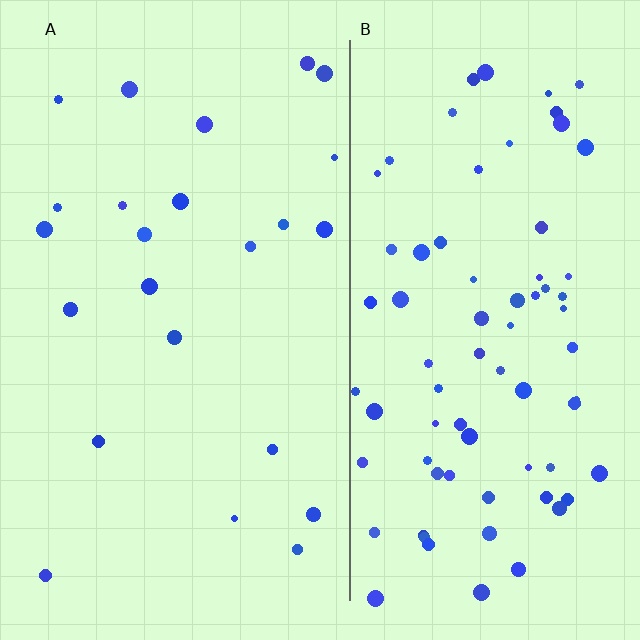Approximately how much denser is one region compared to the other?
Approximately 3.3× — region B over region A.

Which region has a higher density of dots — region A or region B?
B (the right).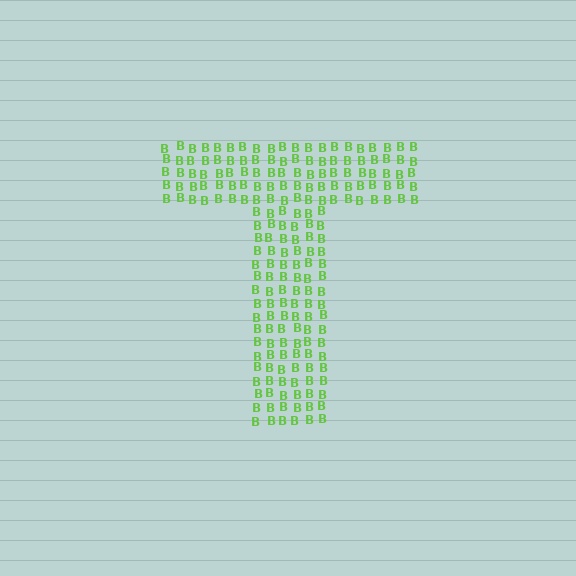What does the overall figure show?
The overall figure shows the letter T.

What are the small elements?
The small elements are letter B's.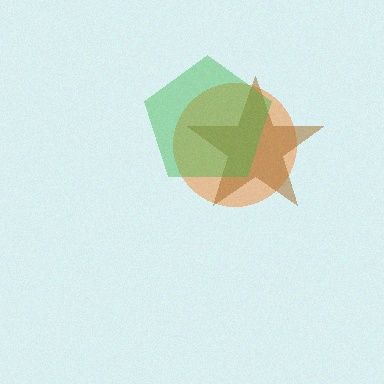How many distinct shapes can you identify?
There are 3 distinct shapes: an orange circle, a brown star, a green pentagon.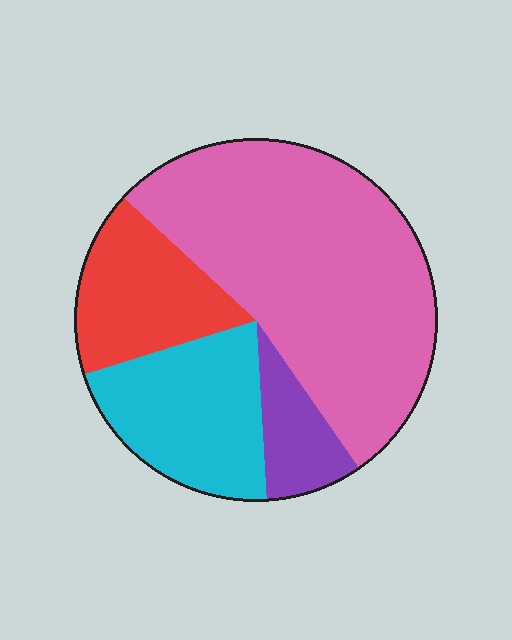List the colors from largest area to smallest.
From largest to smallest: pink, cyan, red, purple.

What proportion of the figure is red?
Red covers 17% of the figure.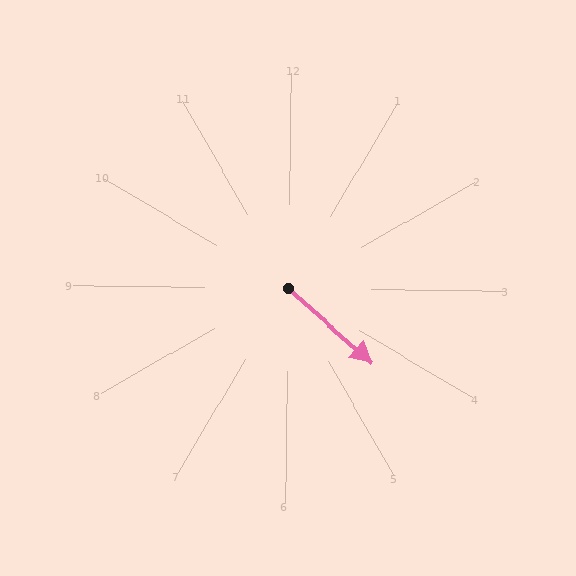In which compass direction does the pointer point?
Southeast.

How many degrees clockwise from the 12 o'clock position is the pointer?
Approximately 131 degrees.